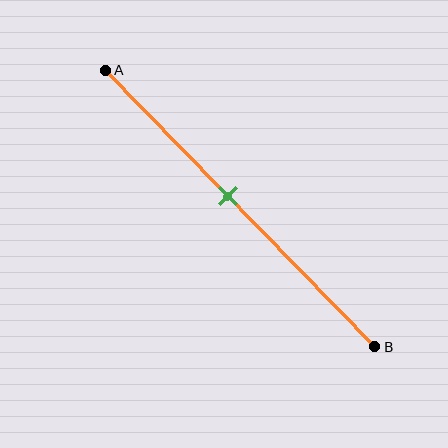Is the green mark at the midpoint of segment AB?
No, the mark is at about 45% from A, not at the 50% midpoint.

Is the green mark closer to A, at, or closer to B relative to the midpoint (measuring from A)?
The green mark is closer to point A than the midpoint of segment AB.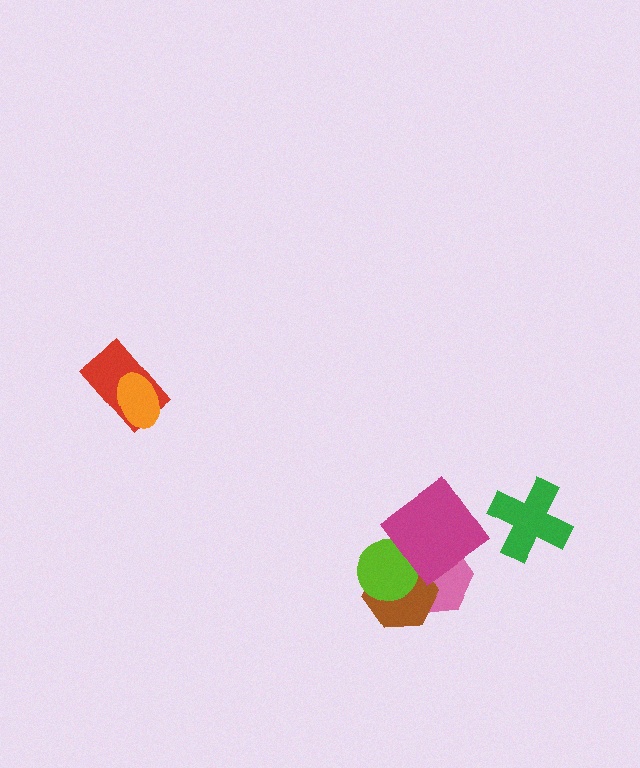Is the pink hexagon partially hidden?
Yes, it is partially covered by another shape.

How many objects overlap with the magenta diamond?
2 objects overlap with the magenta diamond.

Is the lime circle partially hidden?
Yes, it is partially covered by another shape.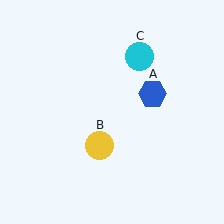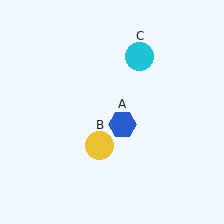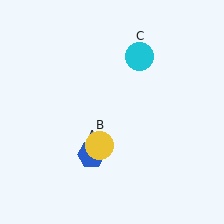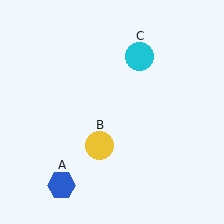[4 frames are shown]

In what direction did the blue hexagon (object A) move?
The blue hexagon (object A) moved down and to the left.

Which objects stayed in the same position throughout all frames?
Yellow circle (object B) and cyan circle (object C) remained stationary.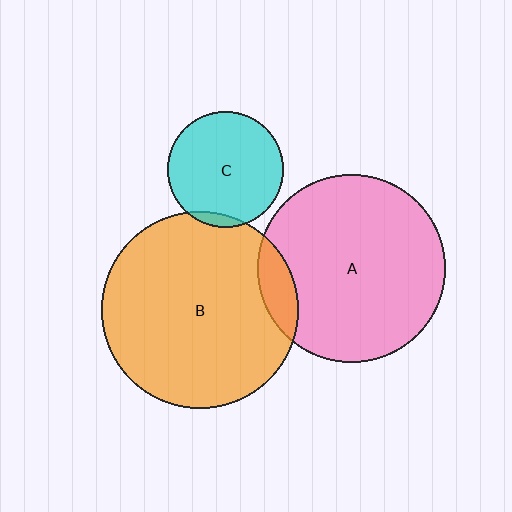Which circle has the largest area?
Circle B (orange).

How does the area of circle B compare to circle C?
Approximately 2.9 times.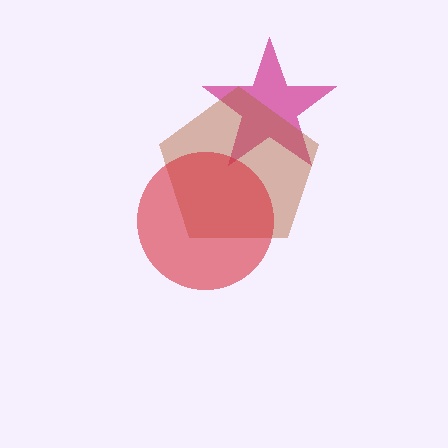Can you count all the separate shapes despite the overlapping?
Yes, there are 3 separate shapes.